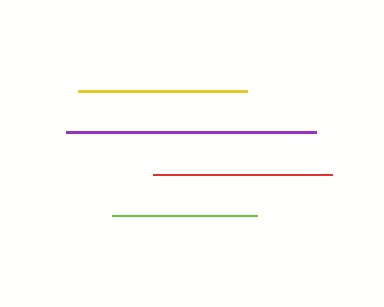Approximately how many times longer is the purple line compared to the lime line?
The purple line is approximately 1.7 times the length of the lime line.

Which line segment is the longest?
The purple line is the longest at approximately 250 pixels.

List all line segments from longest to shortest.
From longest to shortest: purple, red, yellow, lime.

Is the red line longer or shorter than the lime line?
The red line is longer than the lime line.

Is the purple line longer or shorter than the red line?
The purple line is longer than the red line.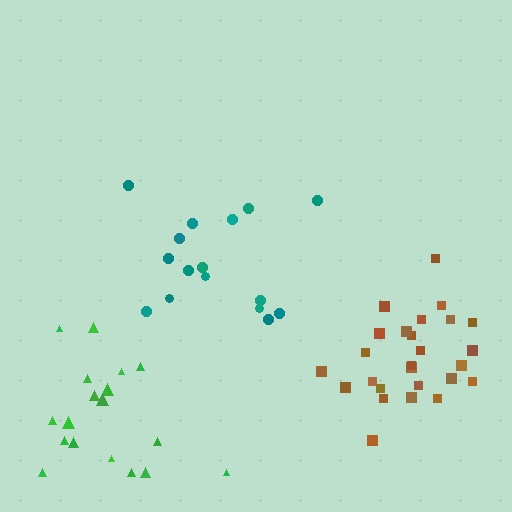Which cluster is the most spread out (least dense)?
Green.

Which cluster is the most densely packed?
Brown.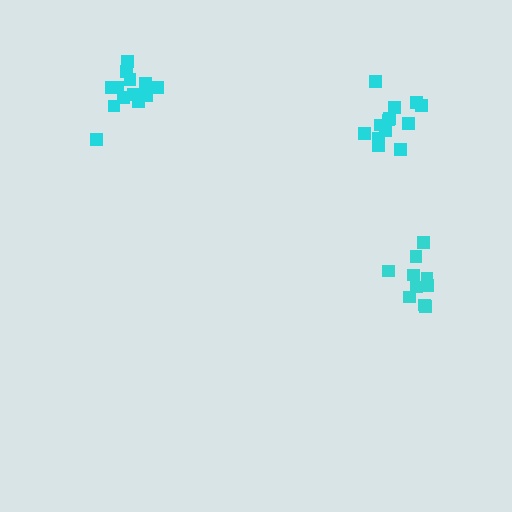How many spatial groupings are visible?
There are 3 spatial groupings.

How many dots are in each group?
Group 1: 14 dots, Group 2: 10 dots, Group 3: 13 dots (37 total).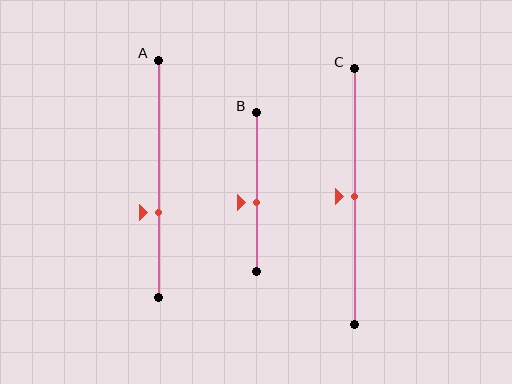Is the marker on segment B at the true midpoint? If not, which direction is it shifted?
No, the marker on segment B is shifted downward by about 7% of the segment length.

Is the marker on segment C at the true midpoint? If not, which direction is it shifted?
Yes, the marker on segment C is at the true midpoint.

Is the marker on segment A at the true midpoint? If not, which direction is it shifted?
No, the marker on segment A is shifted downward by about 14% of the segment length.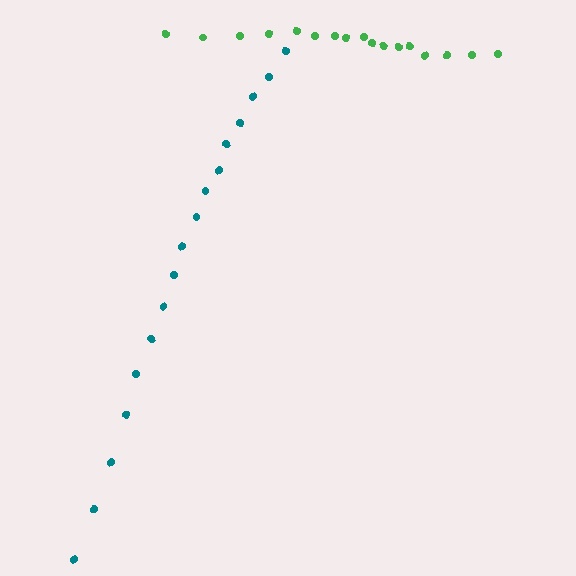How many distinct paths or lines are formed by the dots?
There are 2 distinct paths.